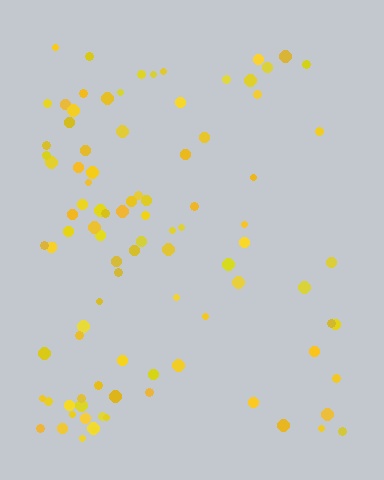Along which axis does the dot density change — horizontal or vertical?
Horizontal.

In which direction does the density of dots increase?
From right to left, with the left side densest.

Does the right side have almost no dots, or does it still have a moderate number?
Still a moderate number, just noticeably fewer than the left.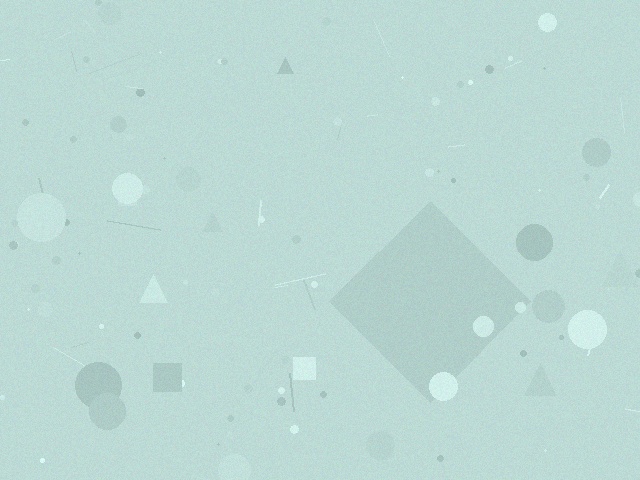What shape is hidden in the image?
A diamond is hidden in the image.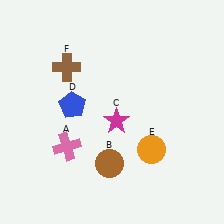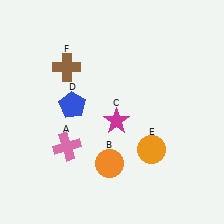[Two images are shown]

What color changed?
The circle (B) changed from brown in Image 1 to orange in Image 2.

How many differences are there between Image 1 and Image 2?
There is 1 difference between the two images.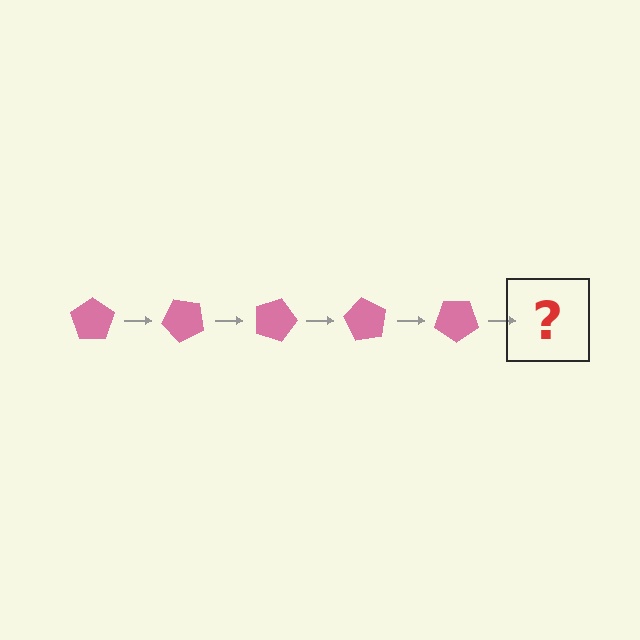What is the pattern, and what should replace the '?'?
The pattern is that the pentagon rotates 45 degrees each step. The '?' should be a pink pentagon rotated 225 degrees.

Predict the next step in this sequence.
The next step is a pink pentagon rotated 225 degrees.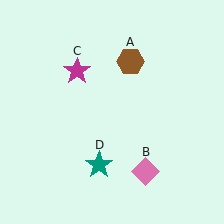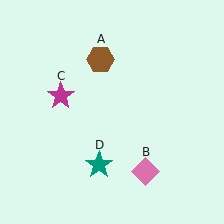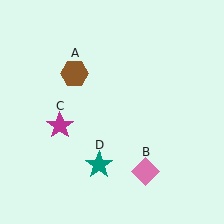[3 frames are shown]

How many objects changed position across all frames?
2 objects changed position: brown hexagon (object A), magenta star (object C).